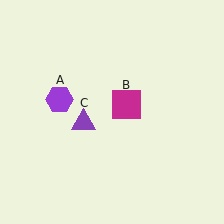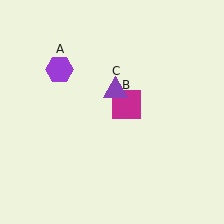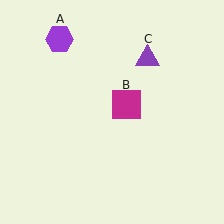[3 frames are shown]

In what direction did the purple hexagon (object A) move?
The purple hexagon (object A) moved up.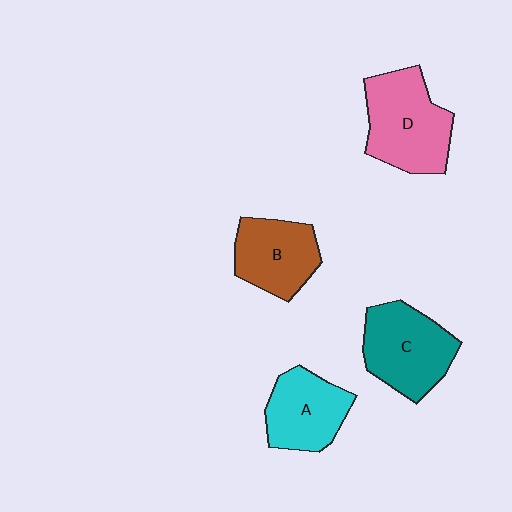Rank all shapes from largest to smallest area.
From largest to smallest: D (pink), C (teal), A (cyan), B (brown).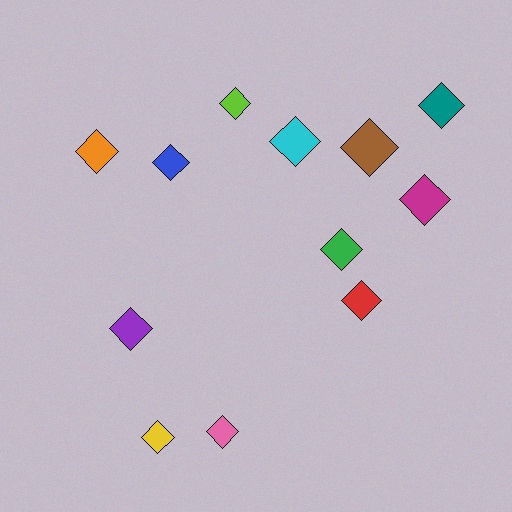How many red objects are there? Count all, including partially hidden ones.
There is 1 red object.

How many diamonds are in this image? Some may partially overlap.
There are 12 diamonds.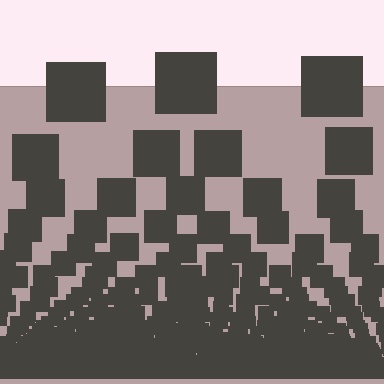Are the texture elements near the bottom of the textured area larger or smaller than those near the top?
Smaller. The gradient is inverted — elements near the bottom are smaller and denser.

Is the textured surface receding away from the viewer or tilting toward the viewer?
The surface appears to tilt toward the viewer. Texture elements get larger and sparser toward the top.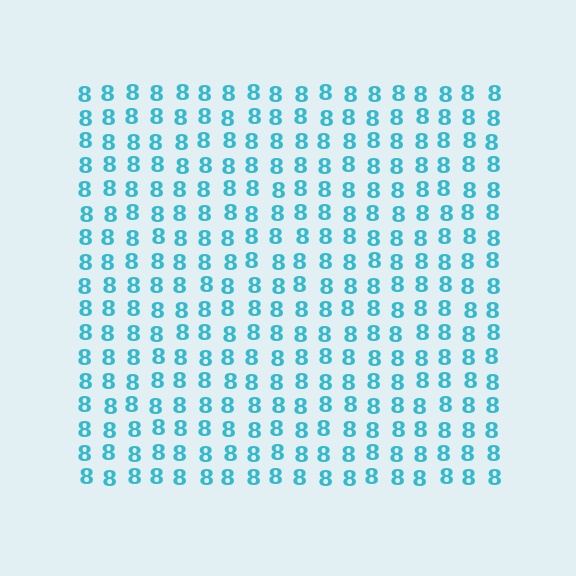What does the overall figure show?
The overall figure shows a square.